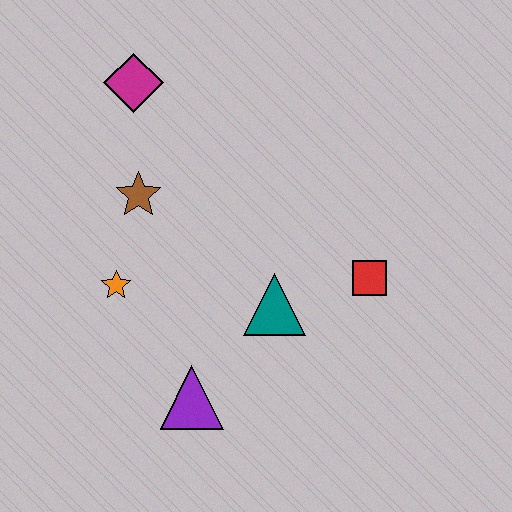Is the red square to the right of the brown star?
Yes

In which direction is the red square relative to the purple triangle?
The red square is to the right of the purple triangle.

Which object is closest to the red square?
The teal triangle is closest to the red square.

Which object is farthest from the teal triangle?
The magenta diamond is farthest from the teal triangle.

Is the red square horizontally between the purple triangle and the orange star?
No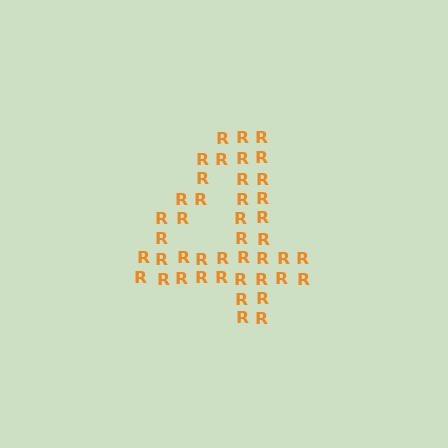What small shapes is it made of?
It is made of small letter R's.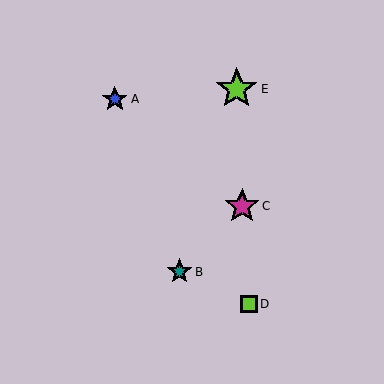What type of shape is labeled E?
Shape E is a lime star.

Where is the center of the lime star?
The center of the lime star is at (237, 89).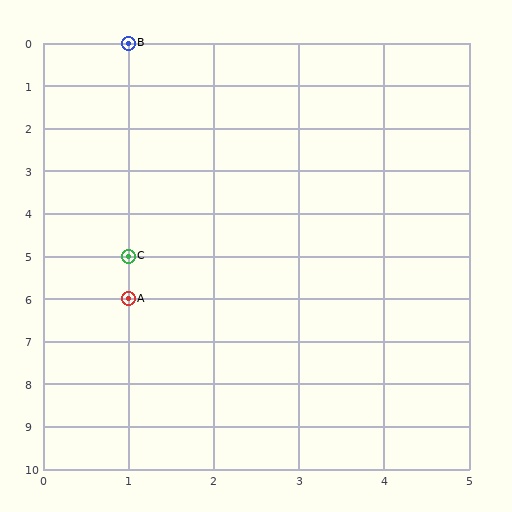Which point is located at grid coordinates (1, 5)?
Point C is at (1, 5).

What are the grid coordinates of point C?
Point C is at grid coordinates (1, 5).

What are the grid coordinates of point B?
Point B is at grid coordinates (1, 0).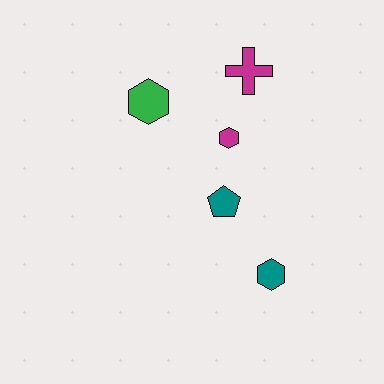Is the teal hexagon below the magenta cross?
Yes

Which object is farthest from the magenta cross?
The teal hexagon is farthest from the magenta cross.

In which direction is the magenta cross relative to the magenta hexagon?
The magenta cross is above the magenta hexagon.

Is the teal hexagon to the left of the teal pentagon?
No